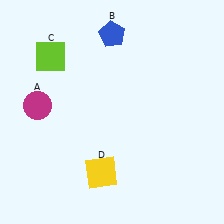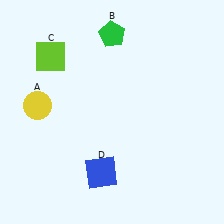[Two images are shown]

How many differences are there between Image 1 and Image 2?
There are 3 differences between the two images.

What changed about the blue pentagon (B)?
In Image 1, B is blue. In Image 2, it changed to green.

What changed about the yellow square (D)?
In Image 1, D is yellow. In Image 2, it changed to blue.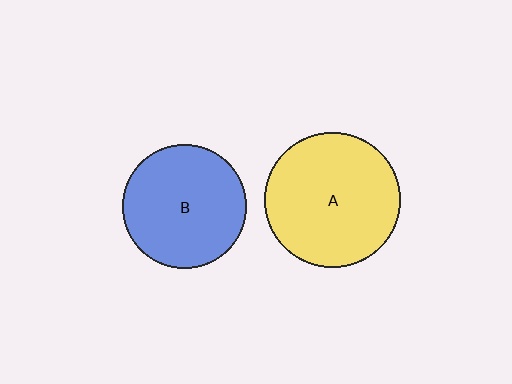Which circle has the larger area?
Circle A (yellow).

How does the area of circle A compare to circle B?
Approximately 1.2 times.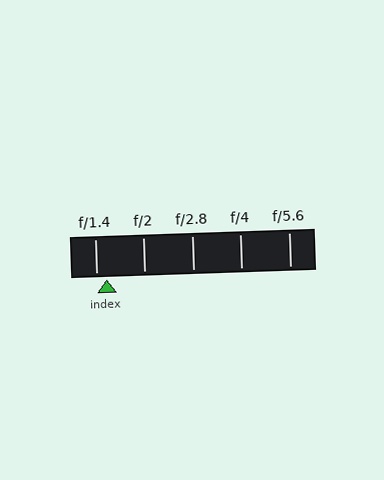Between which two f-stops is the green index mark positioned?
The index mark is between f/1.4 and f/2.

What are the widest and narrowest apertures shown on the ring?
The widest aperture shown is f/1.4 and the narrowest is f/5.6.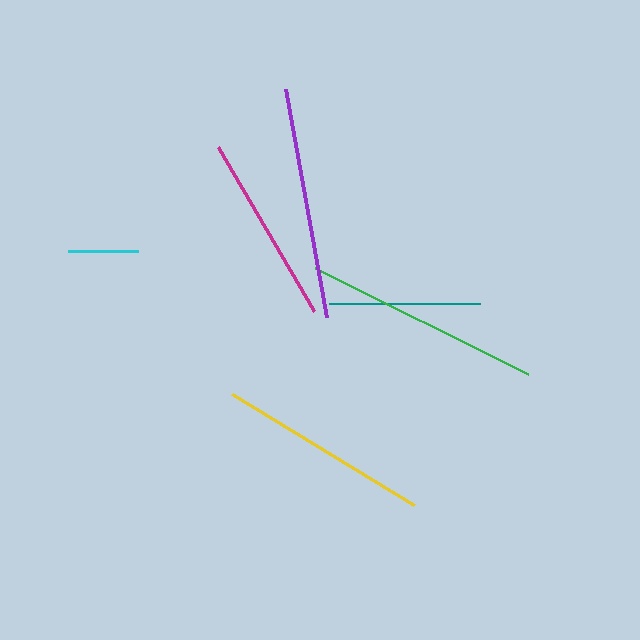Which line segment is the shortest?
The cyan line is the shortest at approximately 70 pixels.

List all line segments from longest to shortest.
From longest to shortest: green, purple, yellow, magenta, teal, cyan.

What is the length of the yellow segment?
The yellow segment is approximately 213 pixels long.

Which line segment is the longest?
The green line is the longest at approximately 238 pixels.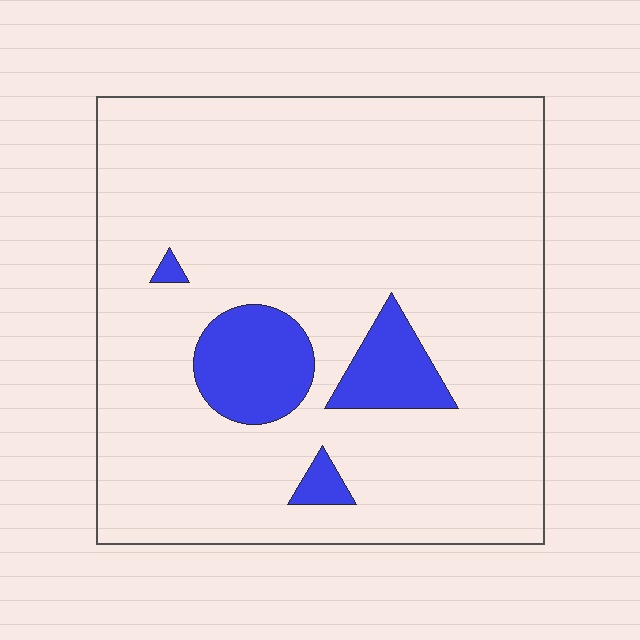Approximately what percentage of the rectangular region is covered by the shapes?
Approximately 10%.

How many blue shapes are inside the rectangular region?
4.